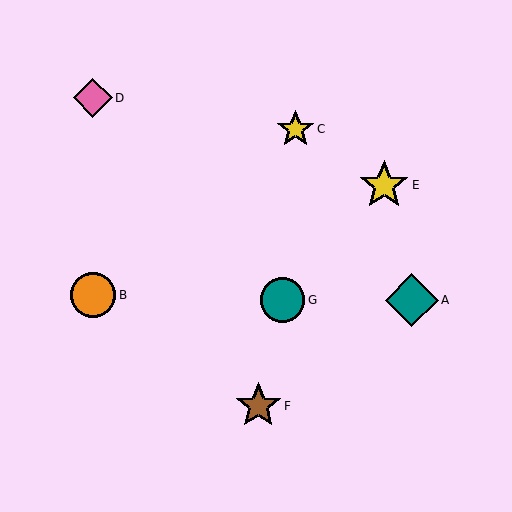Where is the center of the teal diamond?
The center of the teal diamond is at (412, 300).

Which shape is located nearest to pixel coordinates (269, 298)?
The teal circle (labeled G) at (283, 300) is nearest to that location.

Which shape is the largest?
The teal diamond (labeled A) is the largest.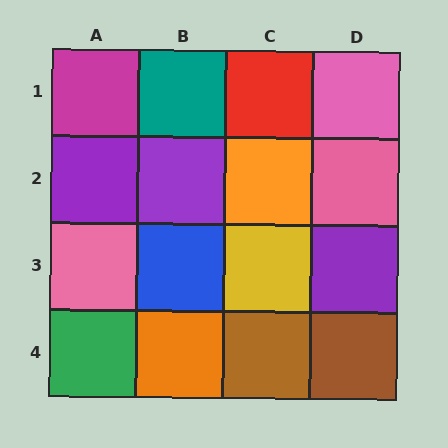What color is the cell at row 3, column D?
Purple.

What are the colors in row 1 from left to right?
Magenta, teal, red, pink.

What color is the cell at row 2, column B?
Purple.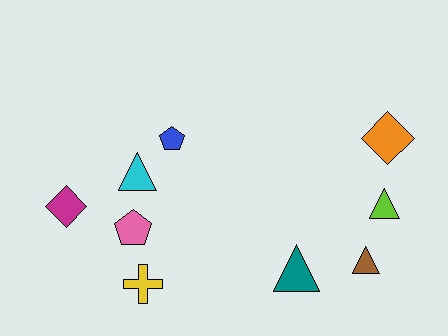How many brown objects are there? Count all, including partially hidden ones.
There is 1 brown object.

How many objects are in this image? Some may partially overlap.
There are 9 objects.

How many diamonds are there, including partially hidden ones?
There are 2 diamonds.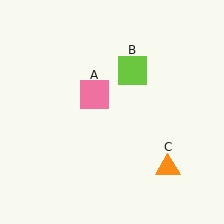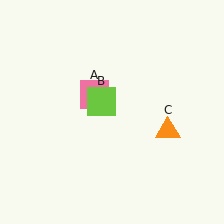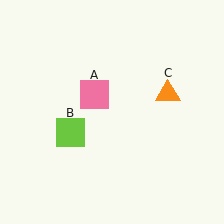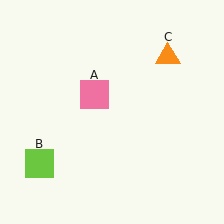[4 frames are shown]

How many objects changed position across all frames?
2 objects changed position: lime square (object B), orange triangle (object C).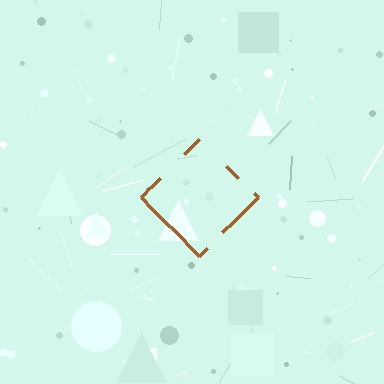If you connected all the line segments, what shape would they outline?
They would outline a diamond.